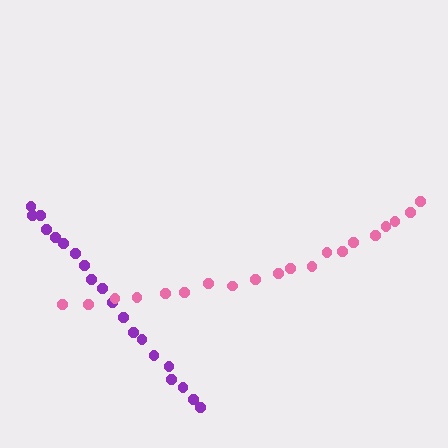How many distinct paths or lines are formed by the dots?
There are 2 distinct paths.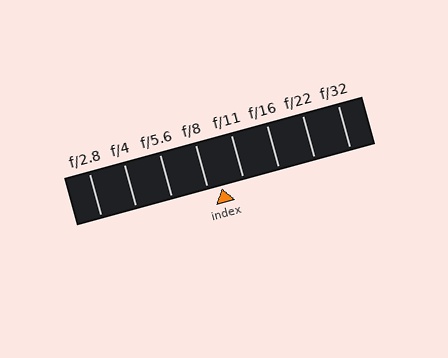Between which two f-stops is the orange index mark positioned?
The index mark is between f/8 and f/11.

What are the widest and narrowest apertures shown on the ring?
The widest aperture shown is f/2.8 and the narrowest is f/32.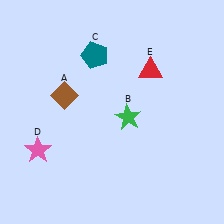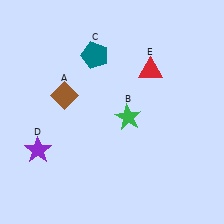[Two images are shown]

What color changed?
The star (D) changed from pink in Image 1 to purple in Image 2.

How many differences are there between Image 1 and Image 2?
There is 1 difference between the two images.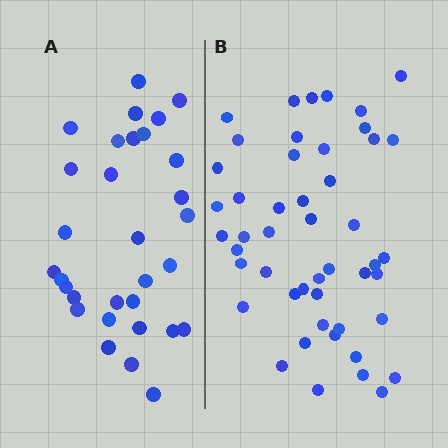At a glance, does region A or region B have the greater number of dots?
Region B (the right region) has more dots.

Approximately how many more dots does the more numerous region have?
Region B has approximately 15 more dots than region A.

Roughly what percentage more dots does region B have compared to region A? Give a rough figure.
About 55% more.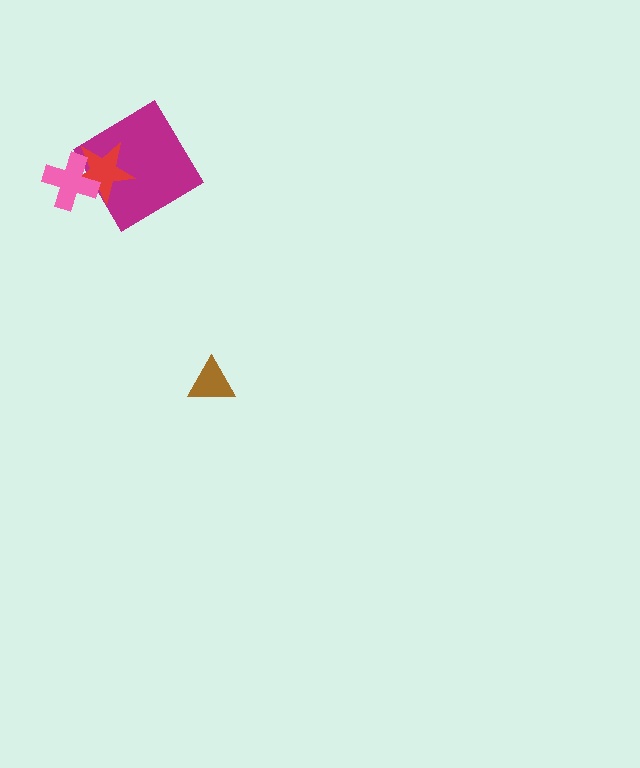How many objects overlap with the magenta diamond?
1 object overlaps with the magenta diamond.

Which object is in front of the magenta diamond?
The red star is in front of the magenta diamond.